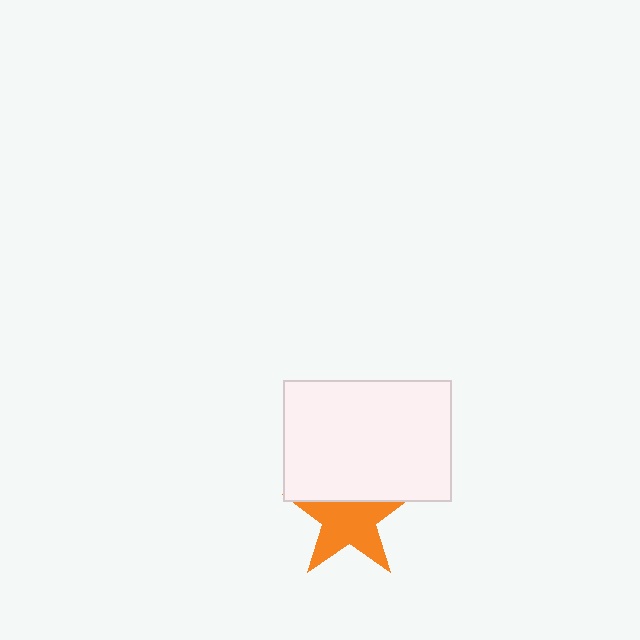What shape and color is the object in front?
The object in front is a white rectangle.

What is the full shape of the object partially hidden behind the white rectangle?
The partially hidden object is an orange star.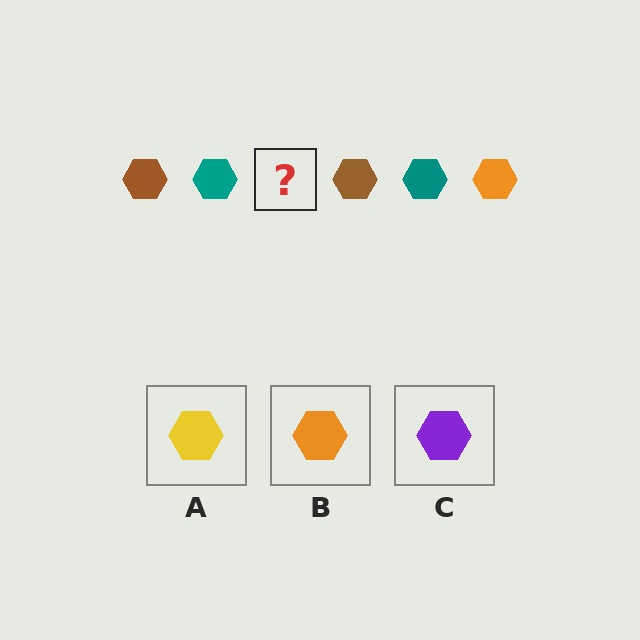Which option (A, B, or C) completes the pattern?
B.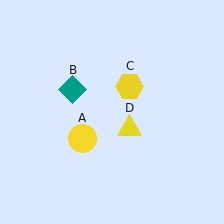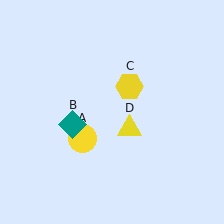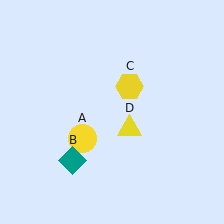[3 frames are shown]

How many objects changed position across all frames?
1 object changed position: teal diamond (object B).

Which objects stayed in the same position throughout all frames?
Yellow circle (object A) and yellow hexagon (object C) and yellow triangle (object D) remained stationary.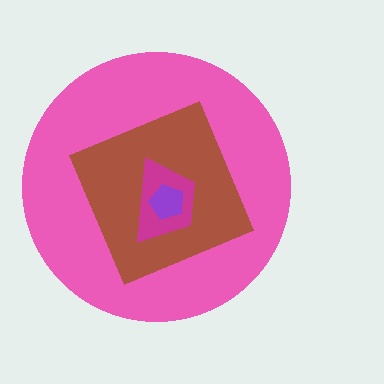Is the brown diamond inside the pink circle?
Yes.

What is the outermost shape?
The pink circle.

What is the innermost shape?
The purple pentagon.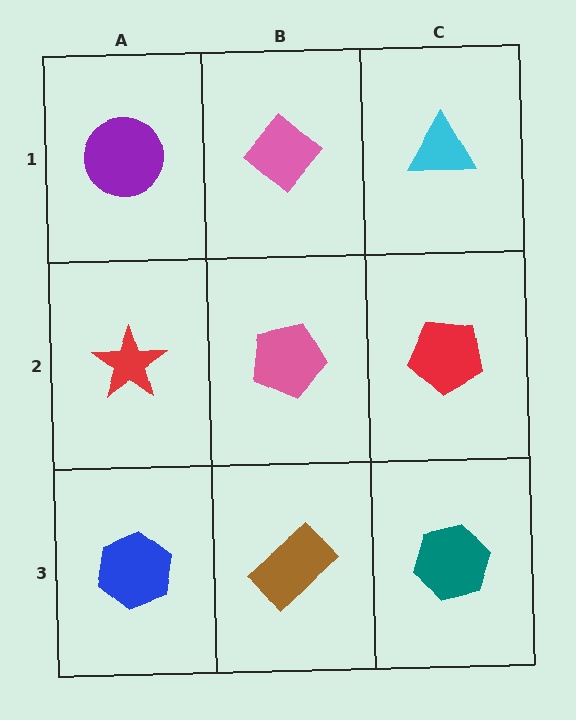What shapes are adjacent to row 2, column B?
A pink diamond (row 1, column B), a brown rectangle (row 3, column B), a red star (row 2, column A), a red pentagon (row 2, column C).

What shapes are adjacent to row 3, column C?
A red pentagon (row 2, column C), a brown rectangle (row 3, column B).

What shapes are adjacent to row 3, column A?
A red star (row 2, column A), a brown rectangle (row 3, column B).